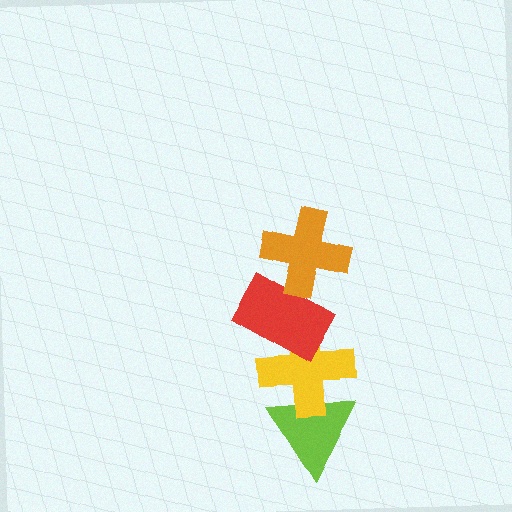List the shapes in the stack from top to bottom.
From top to bottom: the orange cross, the red rectangle, the yellow cross, the lime triangle.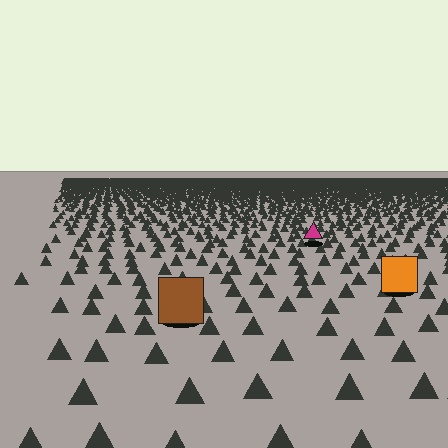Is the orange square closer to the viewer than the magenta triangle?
Yes. The orange square is closer — you can tell from the texture gradient: the ground texture is coarser near it.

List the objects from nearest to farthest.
From nearest to farthest: the brown square, the orange square, the magenta triangle.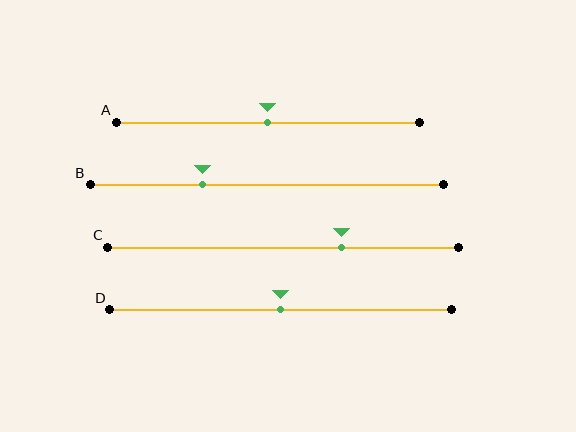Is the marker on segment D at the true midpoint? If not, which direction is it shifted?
Yes, the marker on segment D is at the true midpoint.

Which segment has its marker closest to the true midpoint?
Segment A has its marker closest to the true midpoint.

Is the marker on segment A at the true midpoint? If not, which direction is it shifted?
Yes, the marker on segment A is at the true midpoint.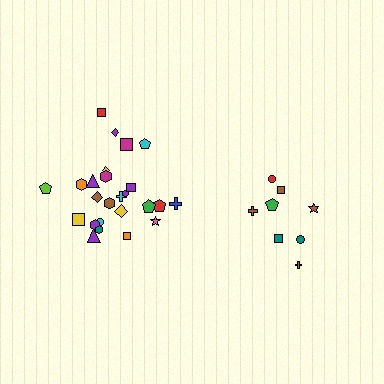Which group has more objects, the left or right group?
The left group.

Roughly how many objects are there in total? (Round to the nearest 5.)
Roughly 35 objects in total.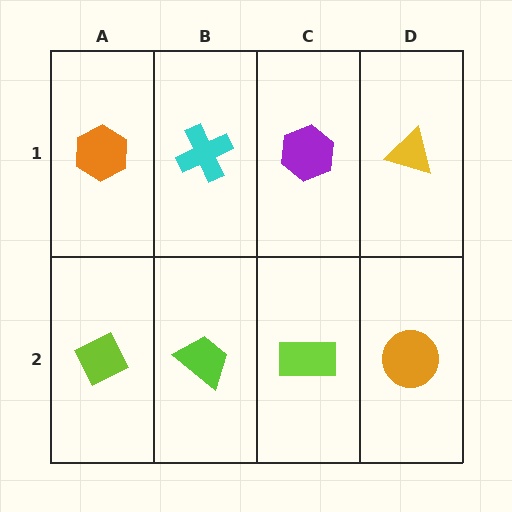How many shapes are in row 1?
4 shapes.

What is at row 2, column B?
A lime trapezoid.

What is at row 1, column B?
A cyan cross.